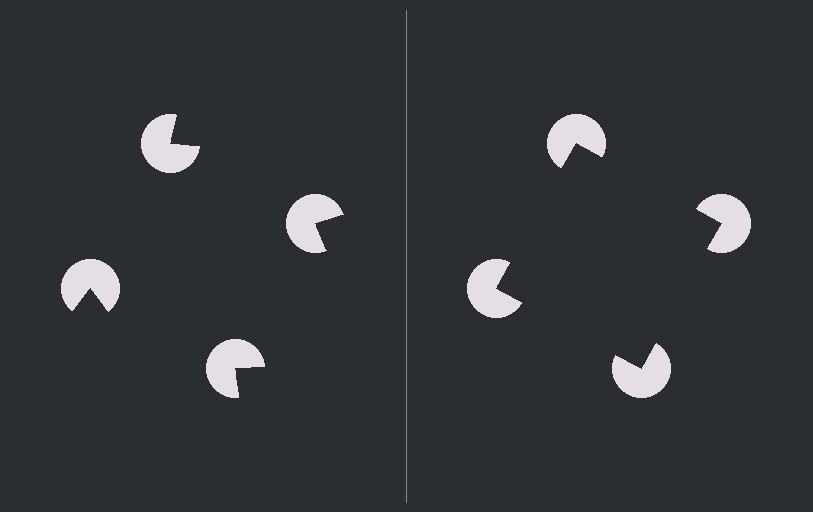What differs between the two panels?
The pac-man discs are positioned identically on both sides; only the wedge orientations differ. On the right they align to a square; on the left they are misaligned.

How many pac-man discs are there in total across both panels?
8 — 4 on each side.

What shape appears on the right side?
An illusory square.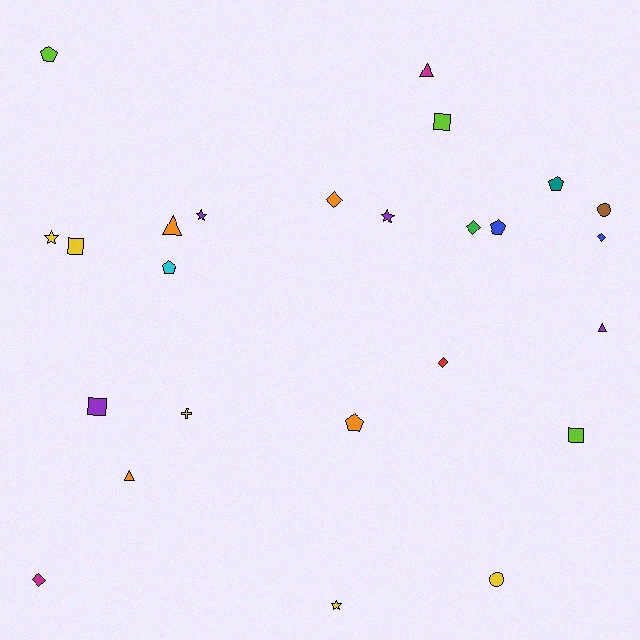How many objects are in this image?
There are 25 objects.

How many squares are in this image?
There are 4 squares.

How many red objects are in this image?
There is 1 red object.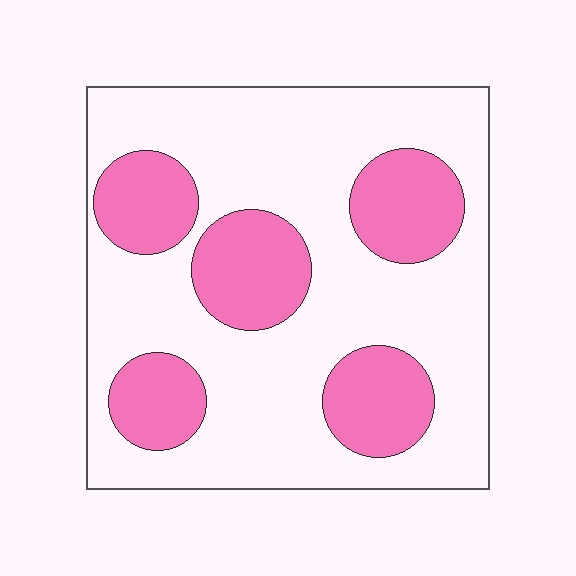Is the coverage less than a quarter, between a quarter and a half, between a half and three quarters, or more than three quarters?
Between a quarter and a half.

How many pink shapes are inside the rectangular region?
5.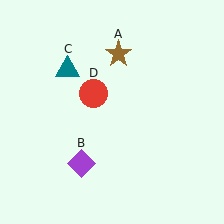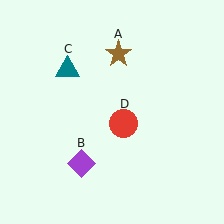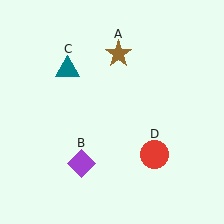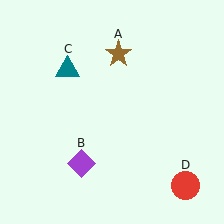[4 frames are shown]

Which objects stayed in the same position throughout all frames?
Brown star (object A) and purple diamond (object B) and teal triangle (object C) remained stationary.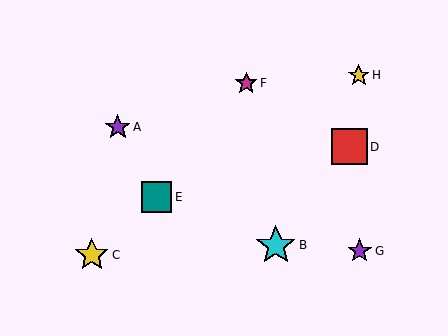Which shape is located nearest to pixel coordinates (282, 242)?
The cyan star (labeled B) at (276, 245) is nearest to that location.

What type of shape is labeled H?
Shape H is a yellow star.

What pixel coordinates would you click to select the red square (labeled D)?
Click at (350, 147) to select the red square D.